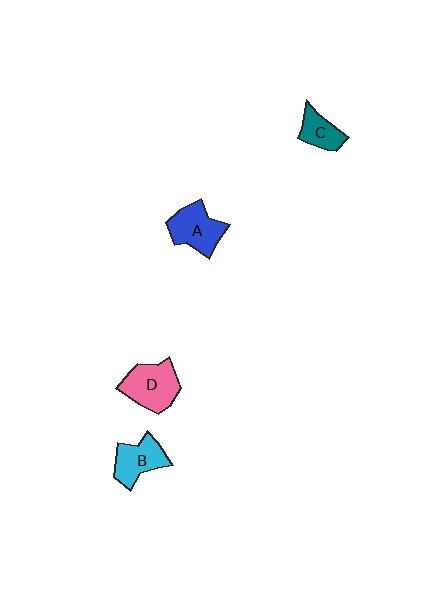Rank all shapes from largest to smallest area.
From largest to smallest: D (pink), A (blue), B (cyan), C (teal).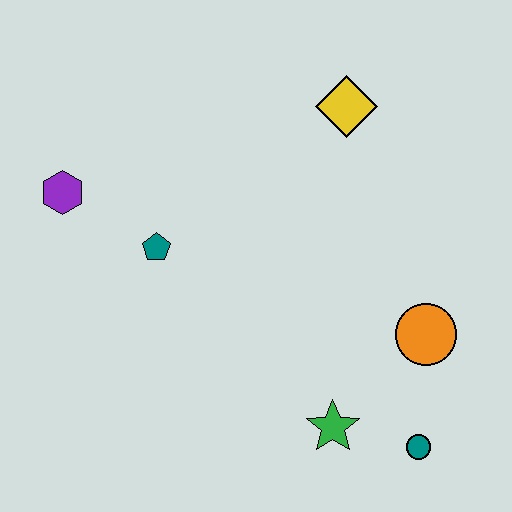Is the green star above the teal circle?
Yes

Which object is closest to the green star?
The teal circle is closest to the green star.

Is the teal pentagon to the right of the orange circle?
No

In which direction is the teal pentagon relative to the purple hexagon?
The teal pentagon is to the right of the purple hexagon.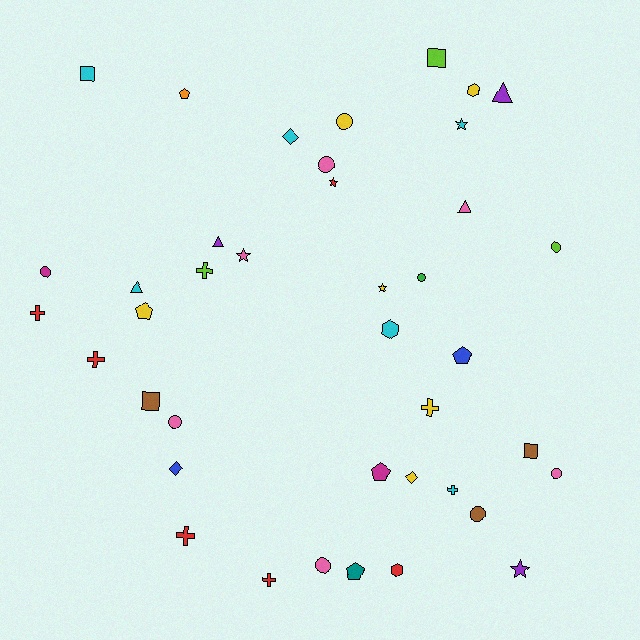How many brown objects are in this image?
There are 3 brown objects.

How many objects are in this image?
There are 40 objects.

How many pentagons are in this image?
There are 5 pentagons.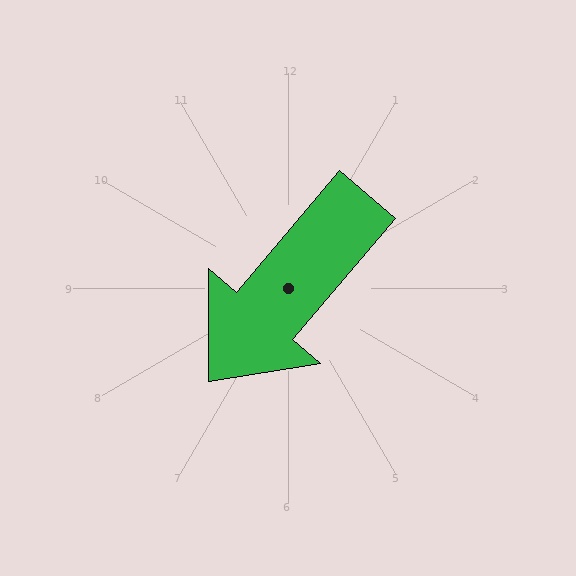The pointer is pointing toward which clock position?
Roughly 7 o'clock.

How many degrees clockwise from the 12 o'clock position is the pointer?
Approximately 220 degrees.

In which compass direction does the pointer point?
Southwest.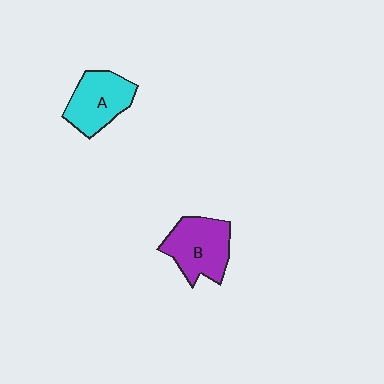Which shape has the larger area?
Shape B (purple).